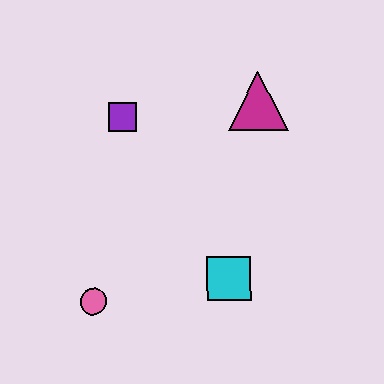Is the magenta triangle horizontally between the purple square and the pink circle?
No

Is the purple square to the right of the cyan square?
No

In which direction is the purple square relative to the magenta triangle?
The purple square is to the left of the magenta triangle.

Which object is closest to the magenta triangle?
The purple square is closest to the magenta triangle.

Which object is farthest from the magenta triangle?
The pink circle is farthest from the magenta triangle.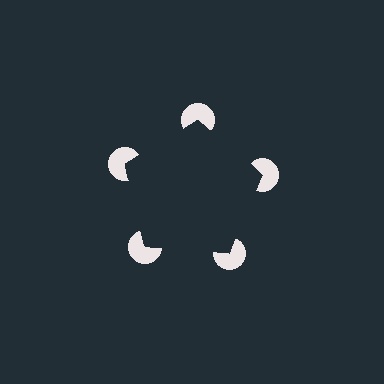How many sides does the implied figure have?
5 sides.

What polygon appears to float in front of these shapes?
An illusory pentagon — its edges are inferred from the aligned wedge cuts in the pac-man discs, not physically drawn.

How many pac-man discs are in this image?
There are 5 — one at each vertex of the illusory pentagon.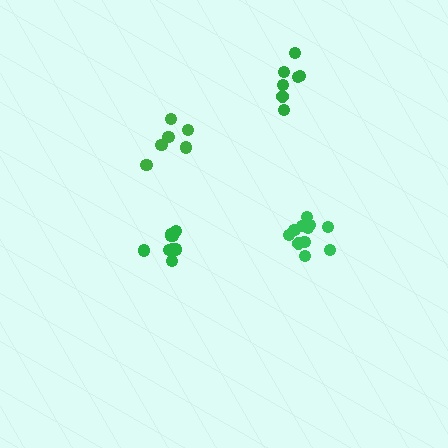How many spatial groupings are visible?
There are 4 spatial groupings.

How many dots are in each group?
Group 1: 6 dots, Group 2: 9 dots, Group 3: 11 dots, Group 4: 7 dots (33 total).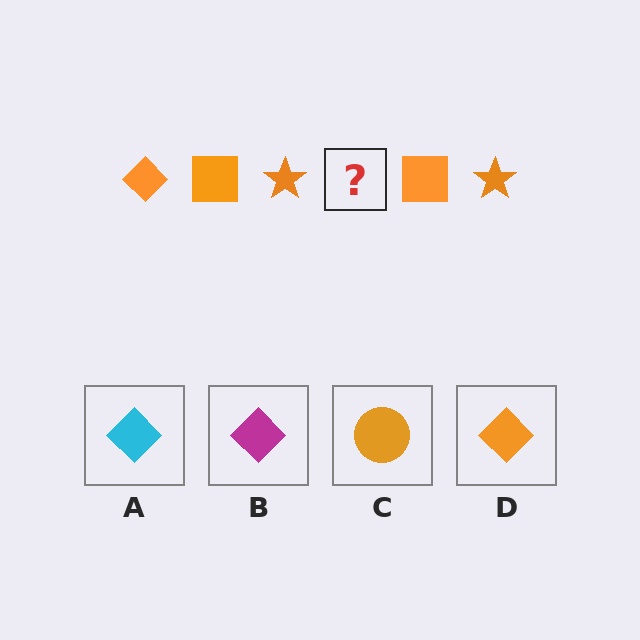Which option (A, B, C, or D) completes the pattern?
D.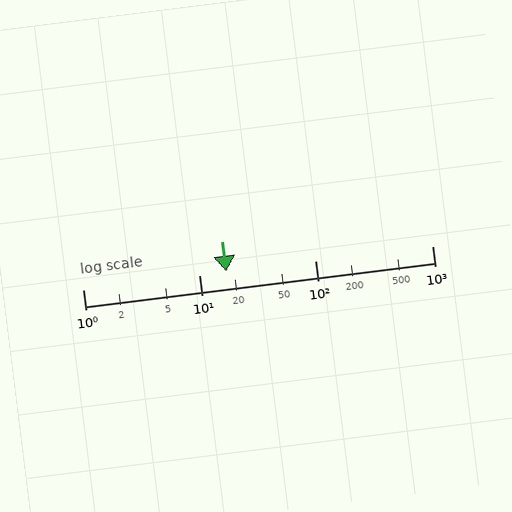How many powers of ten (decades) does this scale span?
The scale spans 3 decades, from 1 to 1000.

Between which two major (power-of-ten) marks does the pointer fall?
The pointer is between 10 and 100.